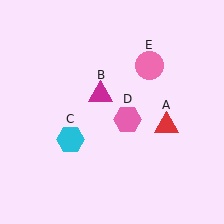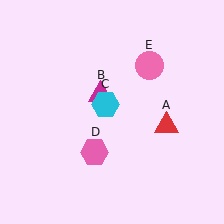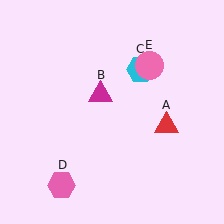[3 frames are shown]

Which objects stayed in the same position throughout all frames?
Red triangle (object A) and magenta triangle (object B) and pink circle (object E) remained stationary.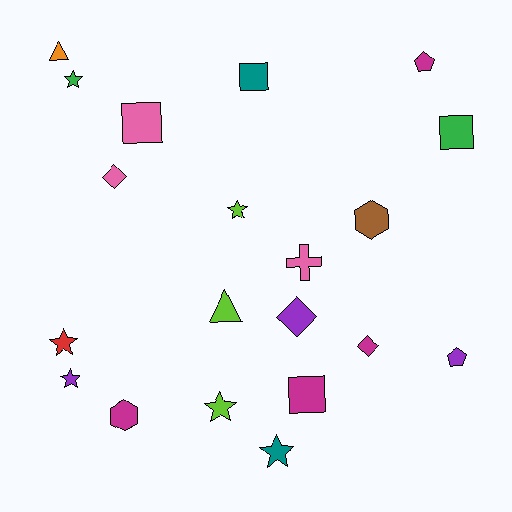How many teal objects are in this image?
There are 2 teal objects.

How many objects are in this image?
There are 20 objects.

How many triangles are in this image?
There are 2 triangles.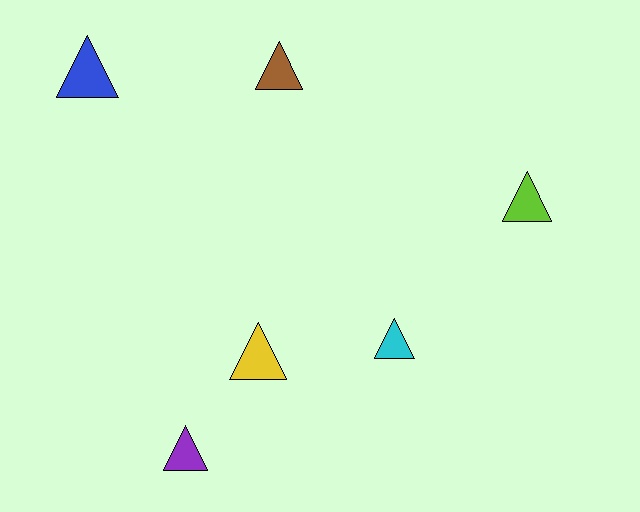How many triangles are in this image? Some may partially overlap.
There are 6 triangles.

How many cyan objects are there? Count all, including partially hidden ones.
There is 1 cyan object.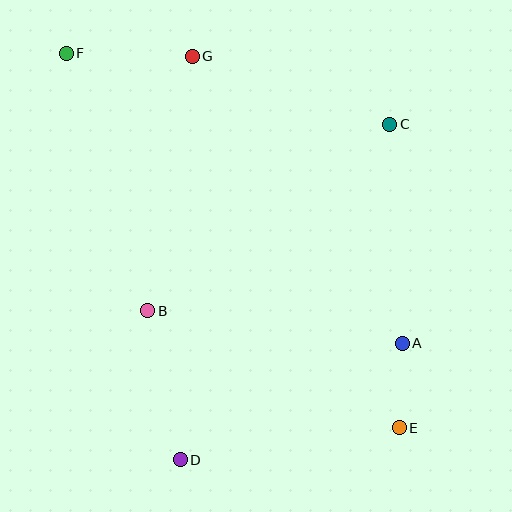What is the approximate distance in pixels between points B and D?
The distance between B and D is approximately 153 pixels.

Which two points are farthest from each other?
Points E and F are farthest from each other.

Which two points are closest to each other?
Points A and E are closest to each other.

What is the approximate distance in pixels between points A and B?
The distance between A and B is approximately 256 pixels.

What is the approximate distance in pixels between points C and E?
The distance between C and E is approximately 304 pixels.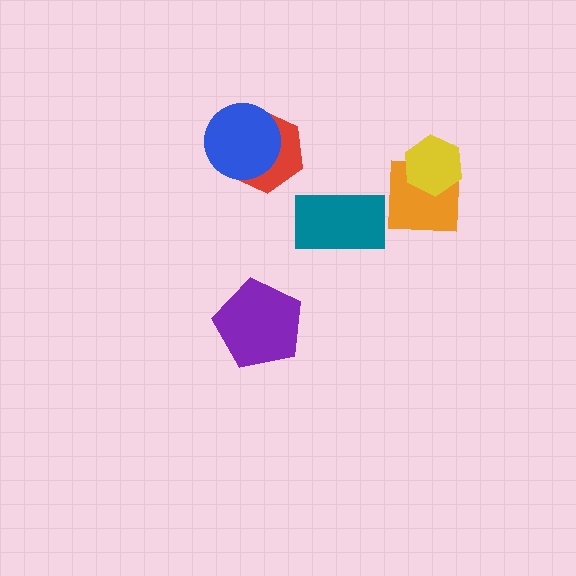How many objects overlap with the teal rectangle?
0 objects overlap with the teal rectangle.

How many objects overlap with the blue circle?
1 object overlaps with the blue circle.